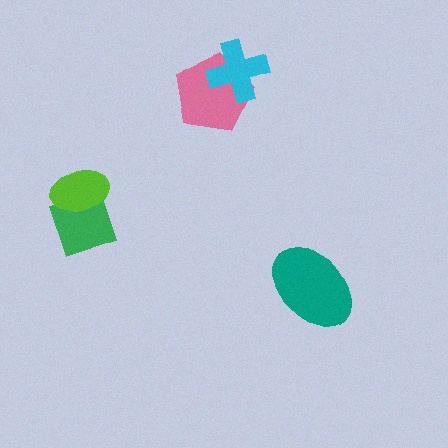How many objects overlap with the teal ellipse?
0 objects overlap with the teal ellipse.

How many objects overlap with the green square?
1 object overlaps with the green square.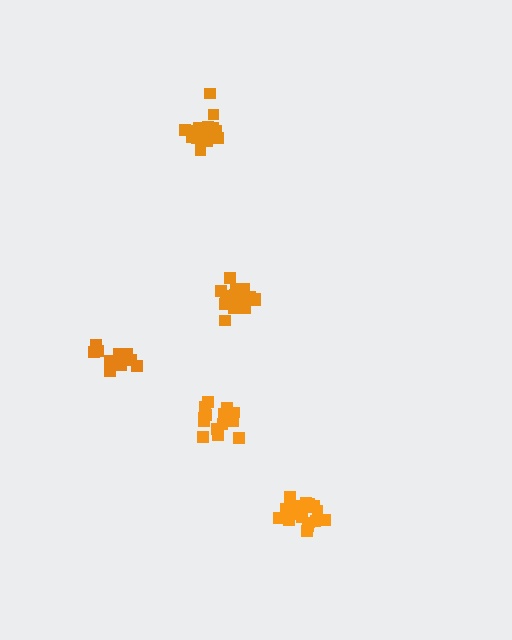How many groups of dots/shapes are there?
There are 5 groups.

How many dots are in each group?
Group 1: 15 dots, Group 2: 17 dots, Group 3: 19 dots, Group 4: 13 dots, Group 5: 16 dots (80 total).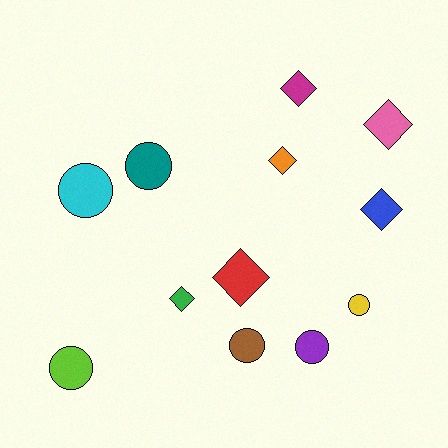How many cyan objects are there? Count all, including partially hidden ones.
There is 1 cyan object.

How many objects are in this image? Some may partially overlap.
There are 12 objects.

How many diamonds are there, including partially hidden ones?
There are 6 diamonds.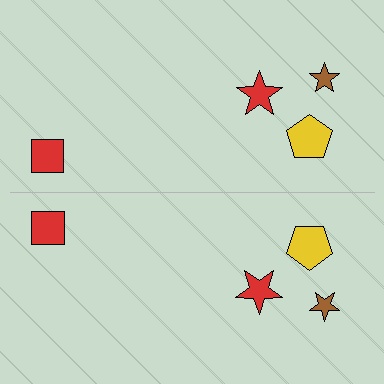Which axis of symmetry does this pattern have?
The pattern has a horizontal axis of symmetry running through the center of the image.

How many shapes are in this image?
There are 8 shapes in this image.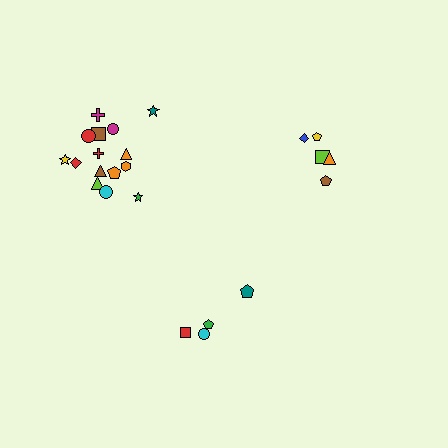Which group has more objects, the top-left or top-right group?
The top-left group.